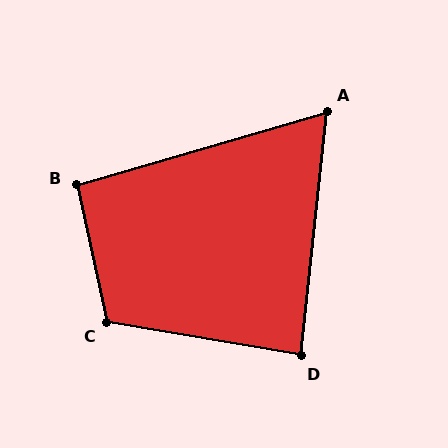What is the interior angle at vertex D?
Approximately 86 degrees (approximately right).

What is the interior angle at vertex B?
Approximately 94 degrees (approximately right).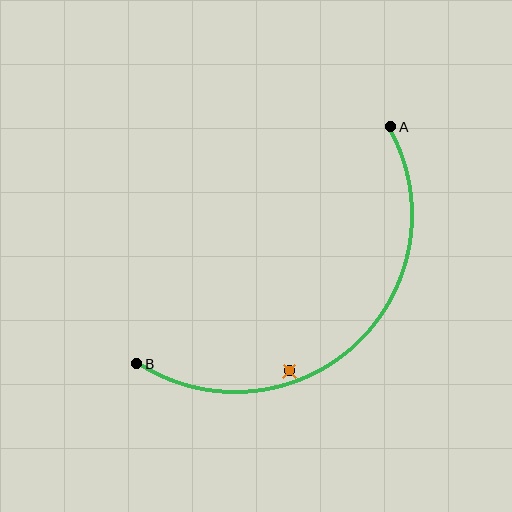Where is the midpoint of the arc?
The arc midpoint is the point on the curve farthest from the straight line joining A and B. It sits below and to the right of that line.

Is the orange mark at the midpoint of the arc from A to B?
No — the orange mark does not lie on the arc at all. It sits slightly inside the curve.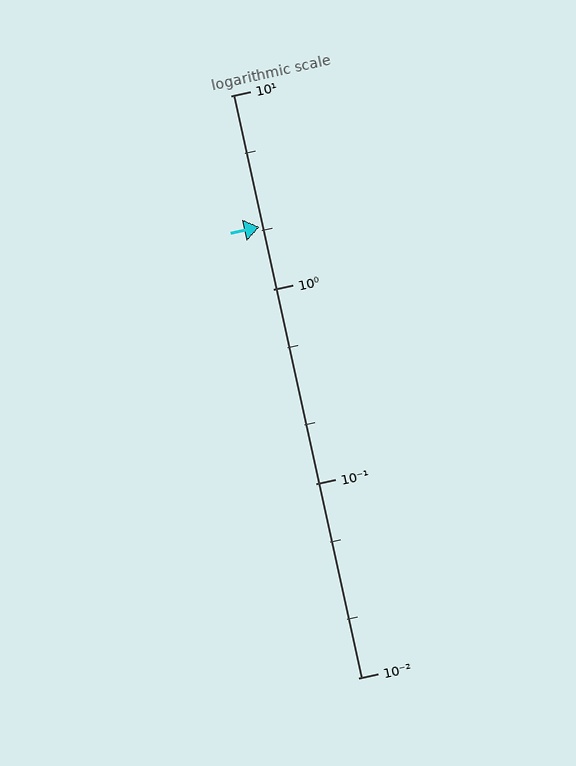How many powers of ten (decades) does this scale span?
The scale spans 3 decades, from 0.01 to 10.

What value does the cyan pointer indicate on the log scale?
The pointer indicates approximately 2.1.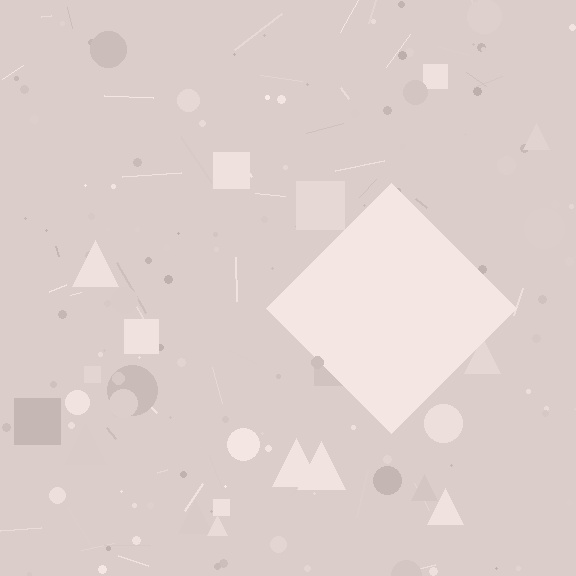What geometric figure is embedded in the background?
A diamond is embedded in the background.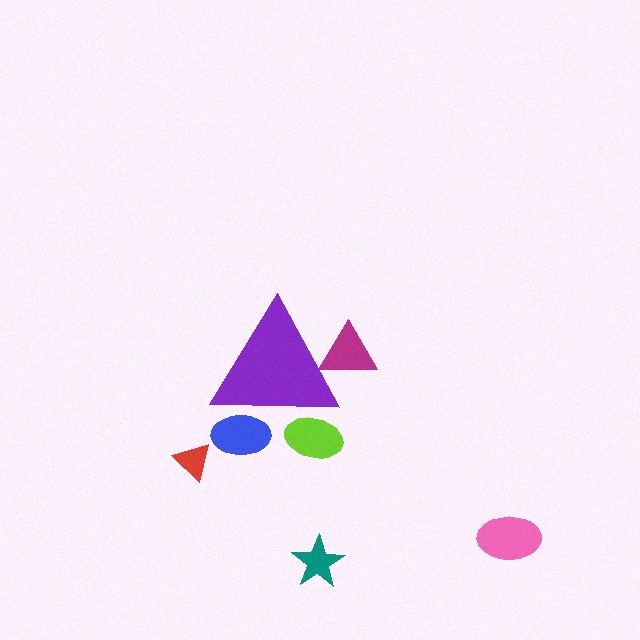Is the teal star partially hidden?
No, the teal star is fully visible.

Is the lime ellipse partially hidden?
Yes, the lime ellipse is partially hidden behind the purple triangle.